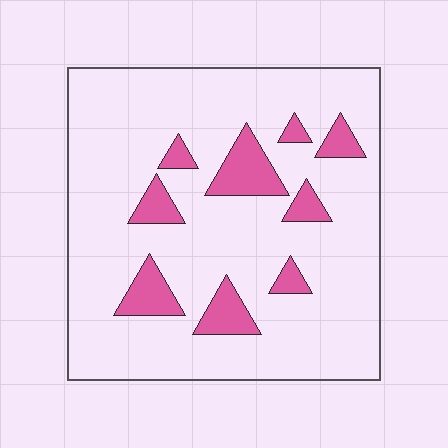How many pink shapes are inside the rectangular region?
9.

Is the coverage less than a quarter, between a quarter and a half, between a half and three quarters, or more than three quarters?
Less than a quarter.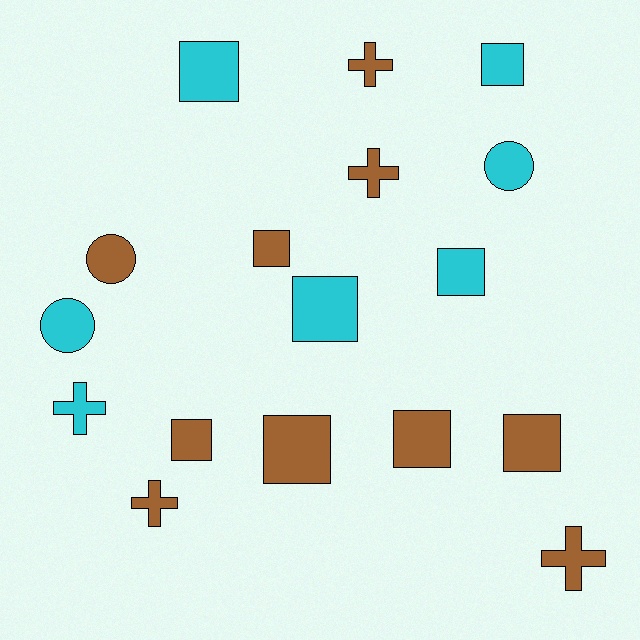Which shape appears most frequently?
Square, with 9 objects.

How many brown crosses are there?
There are 4 brown crosses.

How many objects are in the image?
There are 17 objects.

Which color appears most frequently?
Brown, with 10 objects.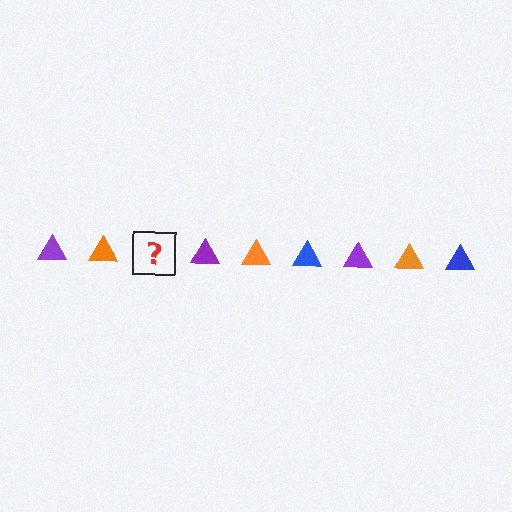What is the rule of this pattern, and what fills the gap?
The rule is that the pattern cycles through purple, orange, blue triangles. The gap should be filled with a blue triangle.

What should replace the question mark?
The question mark should be replaced with a blue triangle.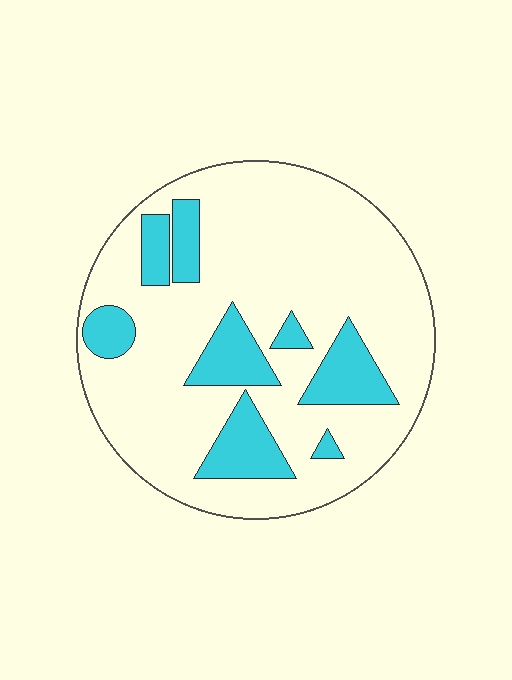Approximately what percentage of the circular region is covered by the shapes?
Approximately 20%.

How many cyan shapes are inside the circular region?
8.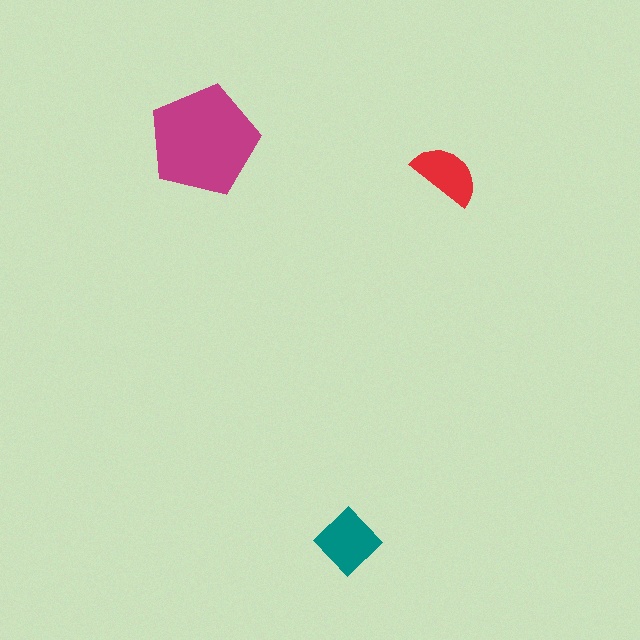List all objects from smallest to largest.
The red semicircle, the teal diamond, the magenta pentagon.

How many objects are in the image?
There are 3 objects in the image.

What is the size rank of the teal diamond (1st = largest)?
2nd.